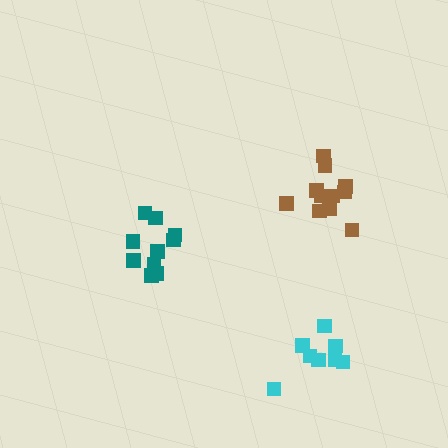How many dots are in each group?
Group 1: 10 dots, Group 2: 8 dots, Group 3: 11 dots (29 total).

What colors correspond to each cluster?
The clusters are colored: teal, cyan, brown.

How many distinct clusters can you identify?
There are 3 distinct clusters.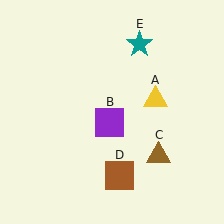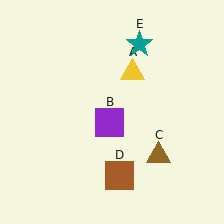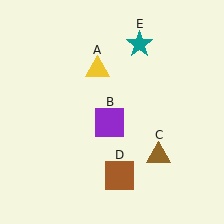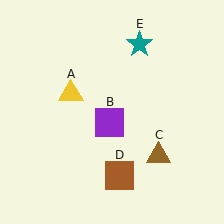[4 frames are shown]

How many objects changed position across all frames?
1 object changed position: yellow triangle (object A).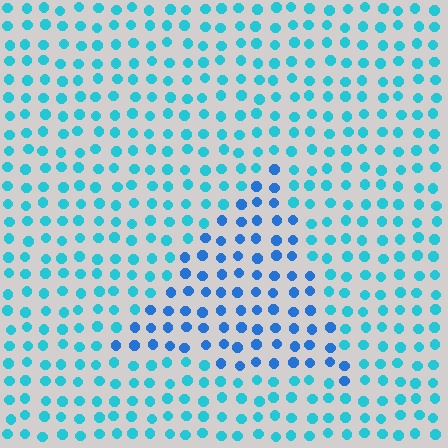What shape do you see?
I see a triangle.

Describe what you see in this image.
The image is filled with small cyan elements in a uniform arrangement. A triangle-shaped region is visible where the elements are tinted to a slightly different hue, forming a subtle color boundary.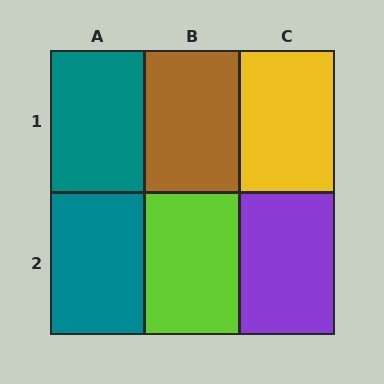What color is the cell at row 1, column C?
Yellow.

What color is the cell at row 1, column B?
Brown.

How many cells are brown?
1 cell is brown.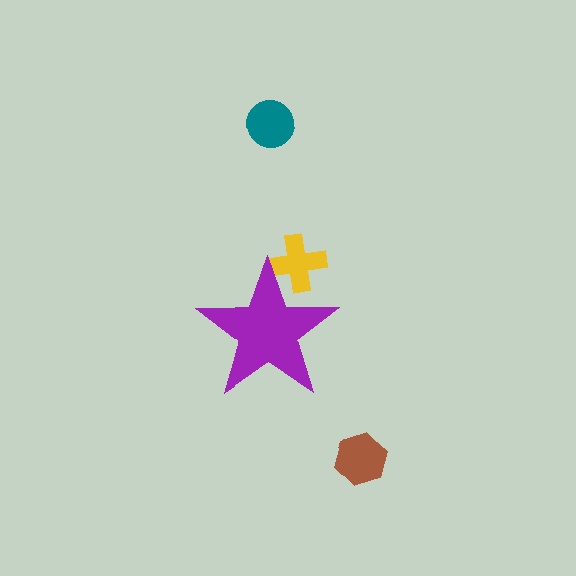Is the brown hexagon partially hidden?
No, the brown hexagon is fully visible.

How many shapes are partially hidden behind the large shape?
1 shape is partially hidden.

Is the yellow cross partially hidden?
Yes, the yellow cross is partially hidden behind the purple star.